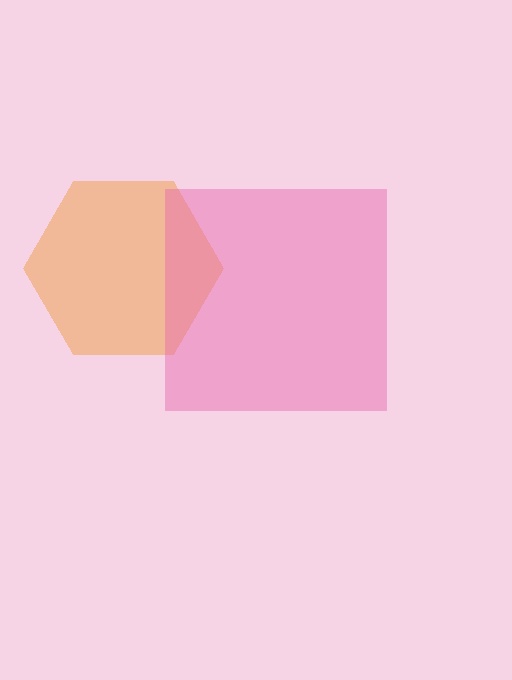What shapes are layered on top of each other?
The layered shapes are: an orange hexagon, a pink square.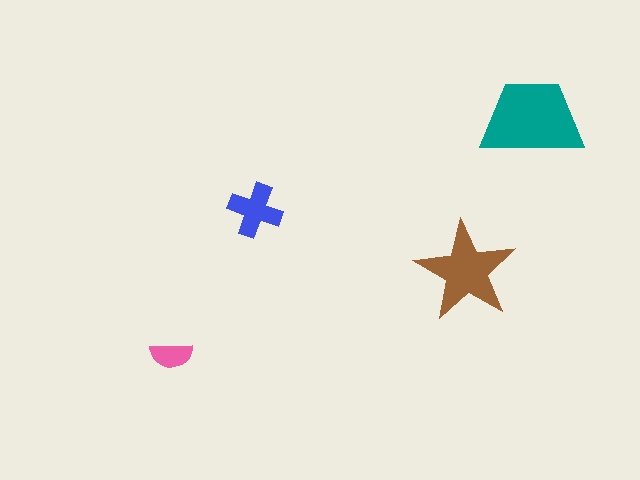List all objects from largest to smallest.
The teal trapezoid, the brown star, the blue cross, the pink semicircle.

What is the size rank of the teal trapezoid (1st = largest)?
1st.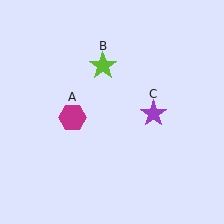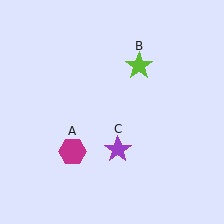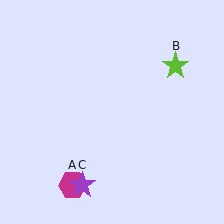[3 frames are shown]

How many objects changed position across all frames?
3 objects changed position: magenta hexagon (object A), lime star (object B), purple star (object C).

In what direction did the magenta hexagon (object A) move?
The magenta hexagon (object A) moved down.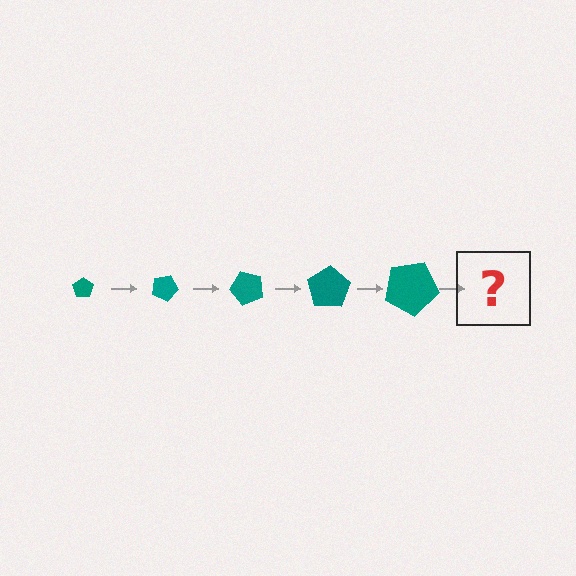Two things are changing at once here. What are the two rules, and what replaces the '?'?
The two rules are that the pentagon grows larger each step and it rotates 25 degrees each step. The '?' should be a pentagon, larger than the previous one and rotated 125 degrees from the start.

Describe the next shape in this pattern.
It should be a pentagon, larger than the previous one and rotated 125 degrees from the start.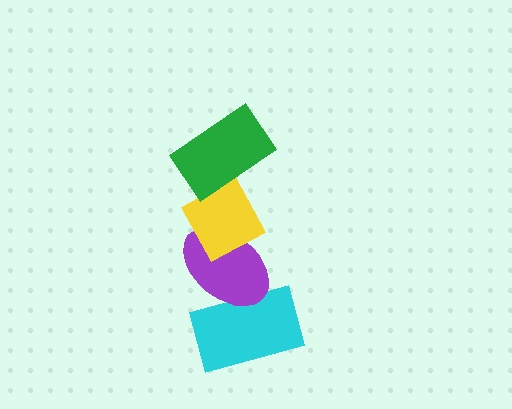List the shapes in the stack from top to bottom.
From top to bottom: the green rectangle, the yellow diamond, the purple ellipse, the cyan rectangle.